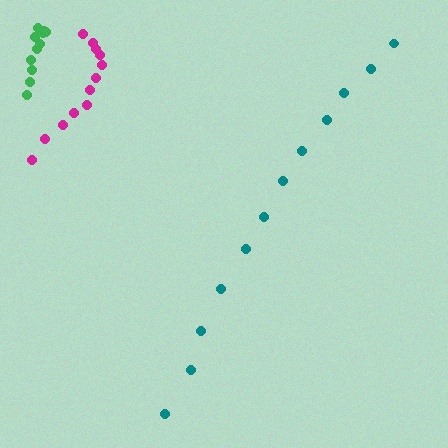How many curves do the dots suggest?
There are 3 distinct paths.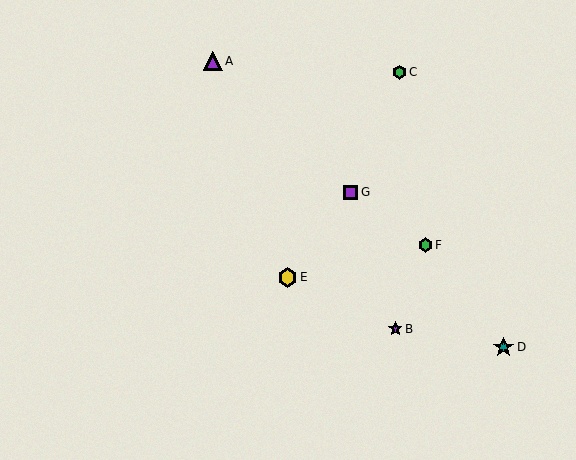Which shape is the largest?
The teal star (labeled D) is the largest.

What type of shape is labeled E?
Shape E is a yellow hexagon.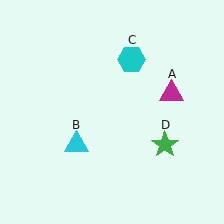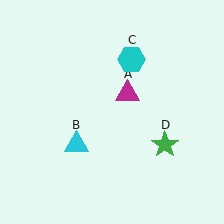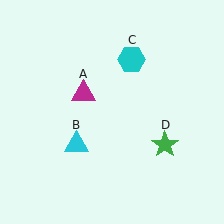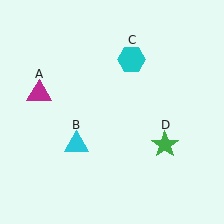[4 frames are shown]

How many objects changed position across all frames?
1 object changed position: magenta triangle (object A).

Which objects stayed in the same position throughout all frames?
Cyan triangle (object B) and cyan hexagon (object C) and green star (object D) remained stationary.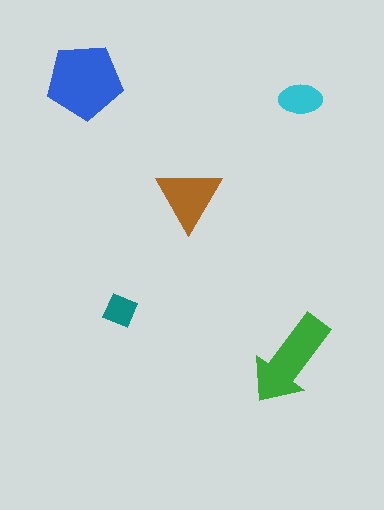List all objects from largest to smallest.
The blue pentagon, the green arrow, the brown triangle, the cyan ellipse, the teal diamond.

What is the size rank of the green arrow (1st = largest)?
2nd.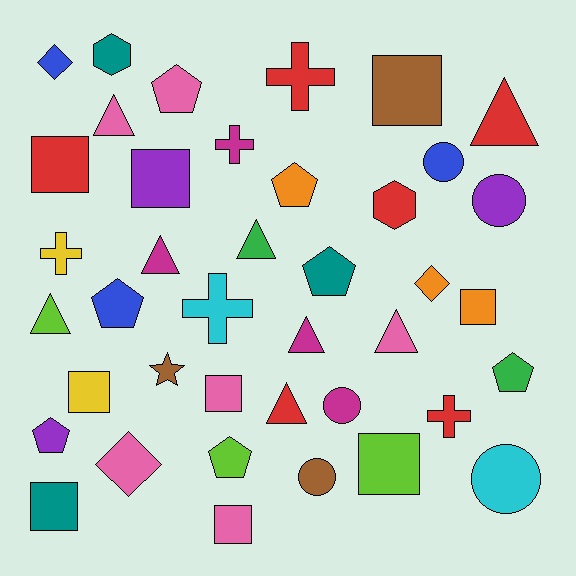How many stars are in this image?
There is 1 star.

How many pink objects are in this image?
There are 6 pink objects.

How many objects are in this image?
There are 40 objects.